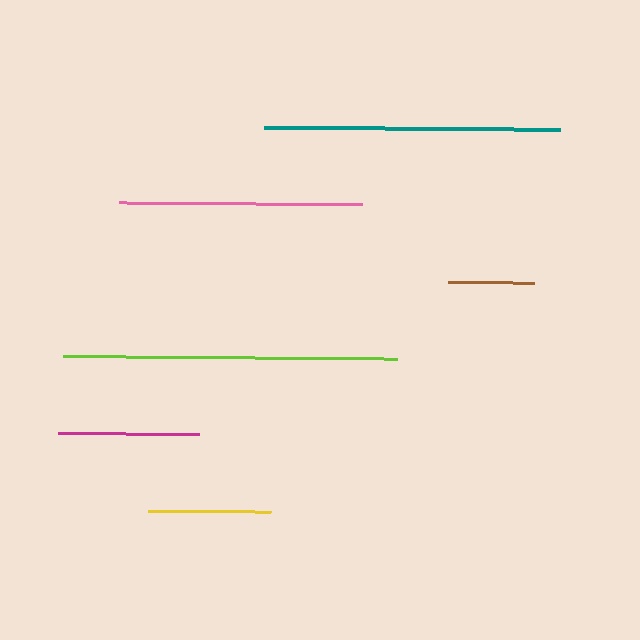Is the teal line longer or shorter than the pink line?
The teal line is longer than the pink line.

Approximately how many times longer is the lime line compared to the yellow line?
The lime line is approximately 2.7 times the length of the yellow line.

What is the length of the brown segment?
The brown segment is approximately 86 pixels long.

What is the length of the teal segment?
The teal segment is approximately 296 pixels long.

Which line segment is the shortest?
The brown line is the shortest at approximately 86 pixels.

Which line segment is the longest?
The lime line is the longest at approximately 334 pixels.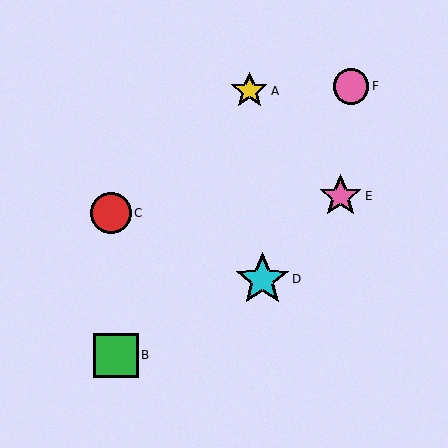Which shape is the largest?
The cyan star (labeled D) is the largest.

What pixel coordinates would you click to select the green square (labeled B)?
Click at (116, 355) to select the green square B.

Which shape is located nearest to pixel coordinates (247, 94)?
The yellow star (labeled A) at (249, 91) is nearest to that location.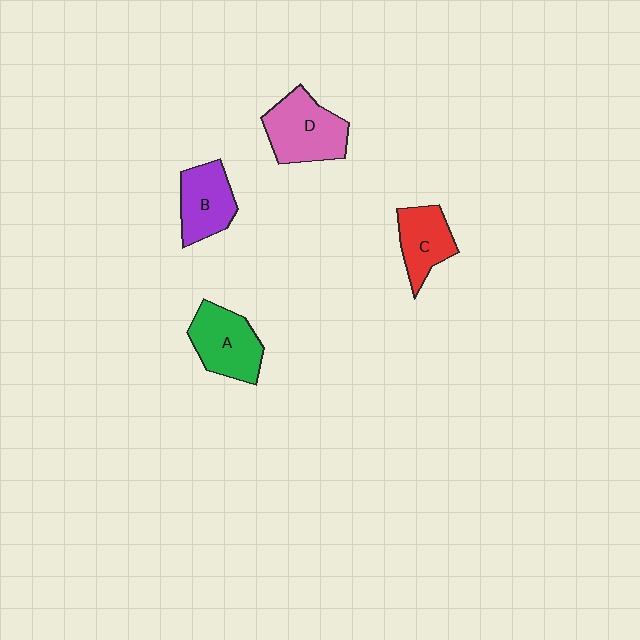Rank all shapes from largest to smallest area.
From largest to smallest: D (pink), A (green), B (purple), C (red).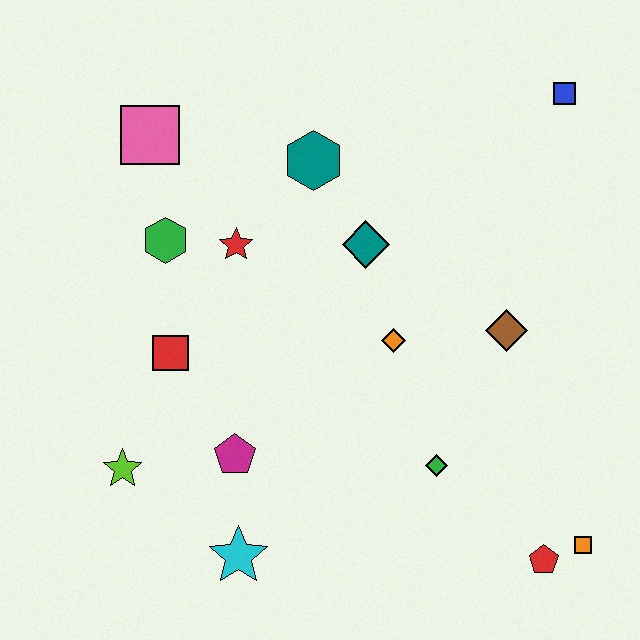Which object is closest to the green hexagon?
The red star is closest to the green hexagon.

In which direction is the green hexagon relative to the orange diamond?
The green hexagon is to the left of the orange diamond.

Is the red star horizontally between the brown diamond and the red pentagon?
No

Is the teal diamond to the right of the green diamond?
No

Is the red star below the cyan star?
No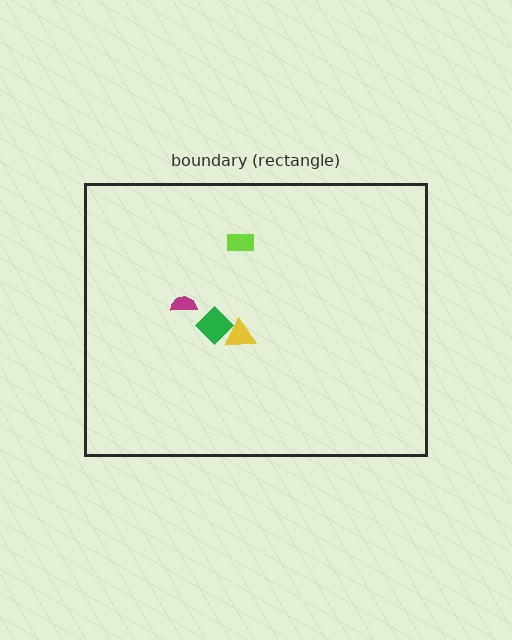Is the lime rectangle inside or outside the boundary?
Inside.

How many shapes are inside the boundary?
4 inside, 0 outside.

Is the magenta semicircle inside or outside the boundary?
Inside.